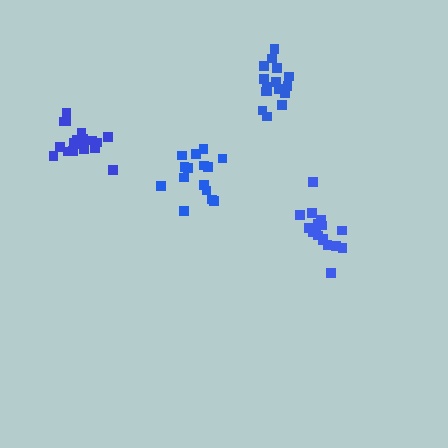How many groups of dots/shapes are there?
There are 4 groups.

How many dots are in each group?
Group 1: 15 dots, Group 2: 16 dots, Group 3: 19 dots, Group 4: 17 dots (67 total).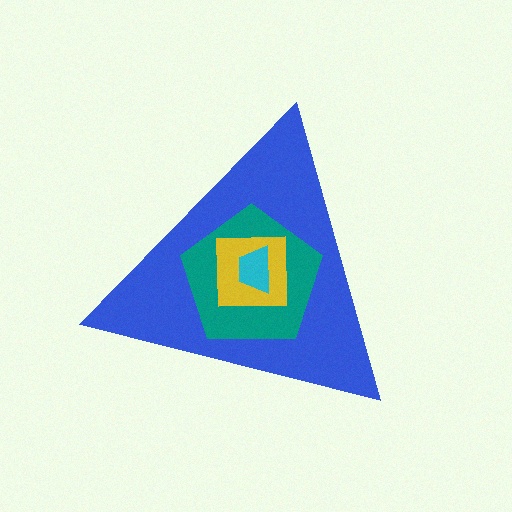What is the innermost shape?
The cyan trapezoid.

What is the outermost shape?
The blue triangle.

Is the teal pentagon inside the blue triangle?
Yes.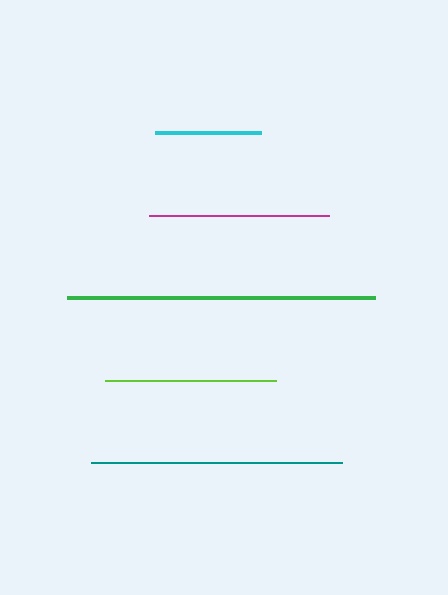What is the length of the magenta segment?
The magenta segment is approximately 179 pixels long.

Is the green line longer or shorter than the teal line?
The green line is longer than the teal line.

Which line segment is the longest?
The green line is the longest at approximately 308 pixels.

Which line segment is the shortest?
The cyan line is the shortest at approximately 105 pixels.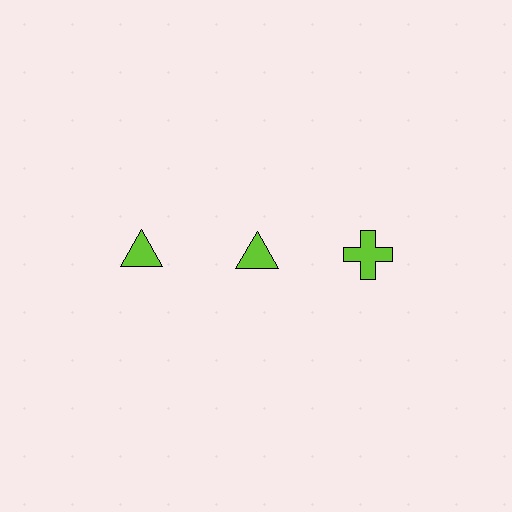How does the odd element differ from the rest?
It has a different shape: cross instead of triangle.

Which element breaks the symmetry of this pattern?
The lime cross in the top row, center column breaks the symmetry. All other shapes are lime triangles.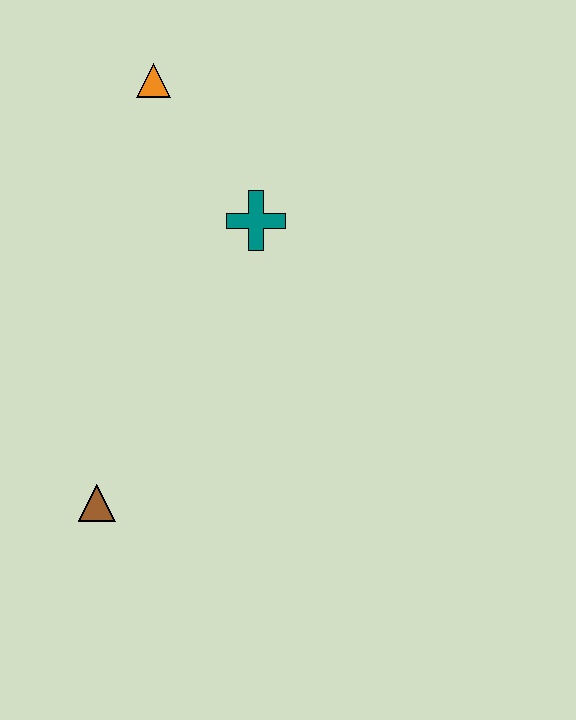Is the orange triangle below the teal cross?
No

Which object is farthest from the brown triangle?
The orange triangle is farthest from the brown triangle.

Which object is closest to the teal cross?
The orange triangle is closest to the teal cross.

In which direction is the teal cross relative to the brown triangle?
The teal cross is above the brown triangle.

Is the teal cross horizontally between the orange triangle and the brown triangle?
No